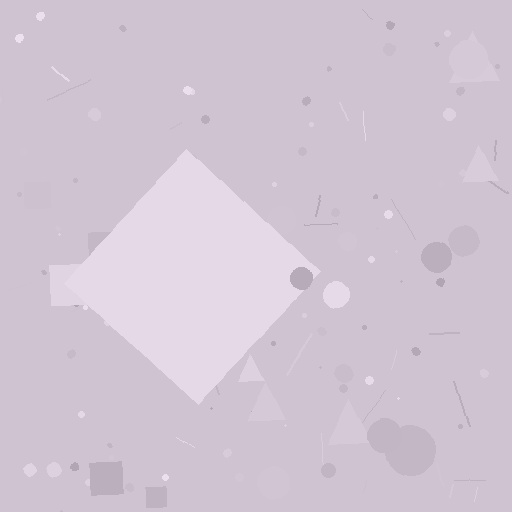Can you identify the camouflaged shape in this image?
The camouflaged shape is a diamond.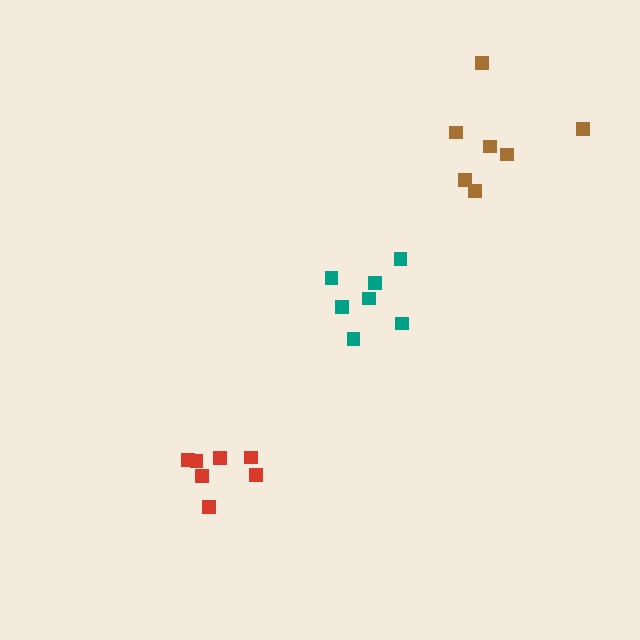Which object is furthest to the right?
The brown cluster is rightmost.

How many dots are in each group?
Group 1: 7 dots, Group 2: 7 dots, Group 3: 7 dots (21 total).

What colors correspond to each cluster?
The clusters are colored: teal, red, brown.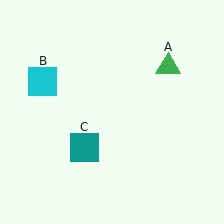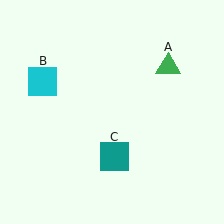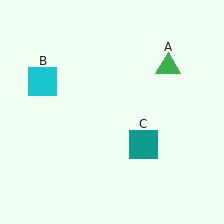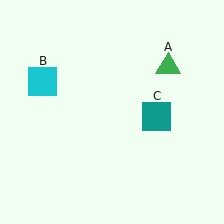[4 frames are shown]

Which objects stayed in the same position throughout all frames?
Green triangle (object A) and cyan square (object B) remained stationary.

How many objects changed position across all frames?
1 object changed position: teal square (object C).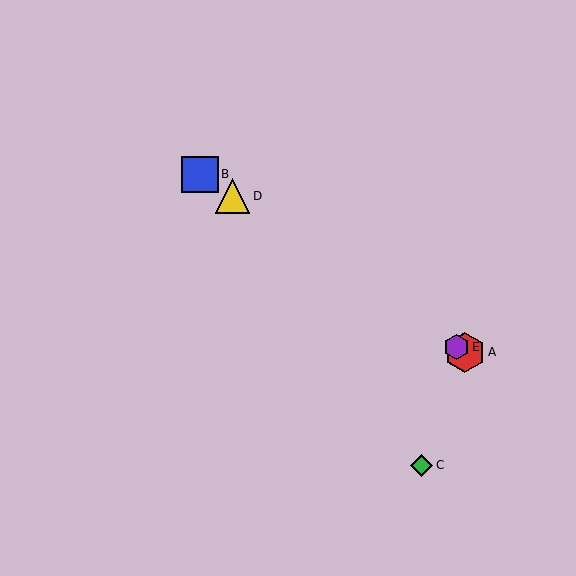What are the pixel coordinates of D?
Object D is at (233, 196).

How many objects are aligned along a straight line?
4 objects (A, B, D, E) are aligned along a straight line.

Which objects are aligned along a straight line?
Objects A, B, D, E are aligned along a straight line.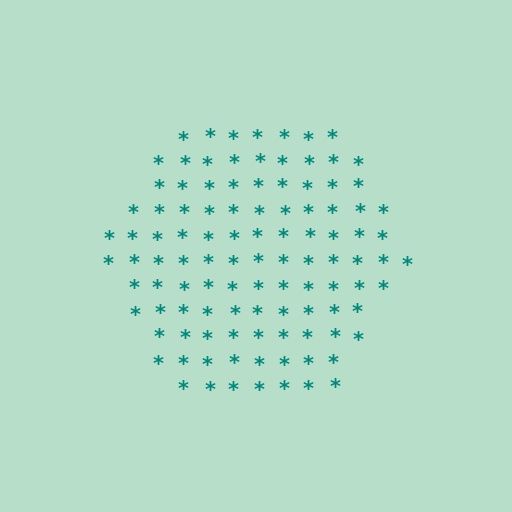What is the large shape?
The large shape is a hexagon.